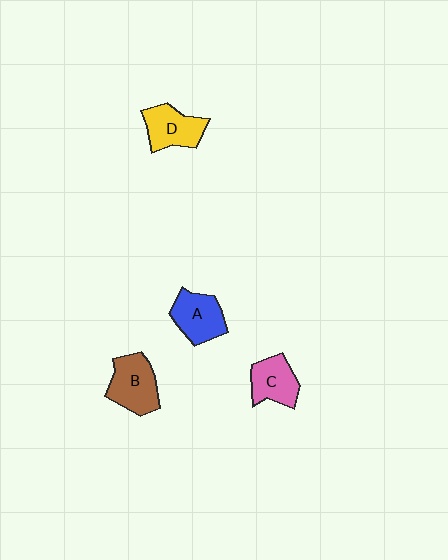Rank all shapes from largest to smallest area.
From largest to smallest: B (brown), A (blue), D (yellow), C (pink).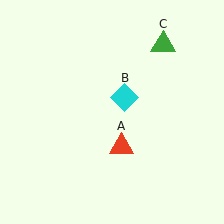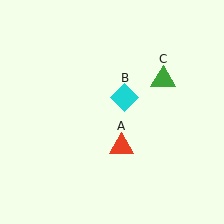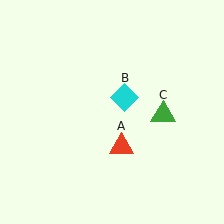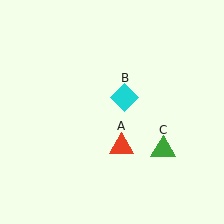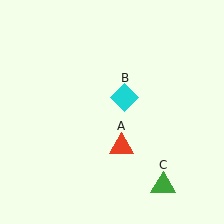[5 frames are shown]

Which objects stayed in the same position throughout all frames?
Red triangle (object A) and cyan diamond (object B) remained stationary.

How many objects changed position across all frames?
1 object changed position: green triangle (object C).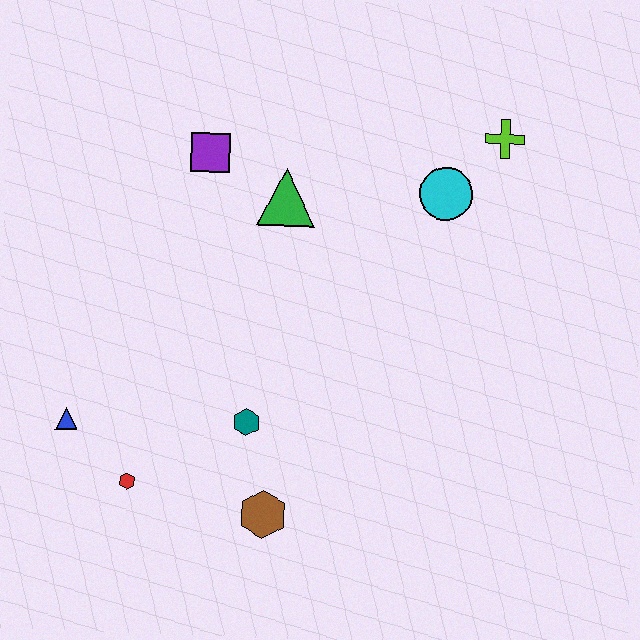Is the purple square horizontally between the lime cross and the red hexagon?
Yes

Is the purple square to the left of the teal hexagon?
Yes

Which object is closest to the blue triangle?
The red hexagon is closest to the blue triangle.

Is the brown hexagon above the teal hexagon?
No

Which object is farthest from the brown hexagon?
The lime cross is farthest from the brown hexagon.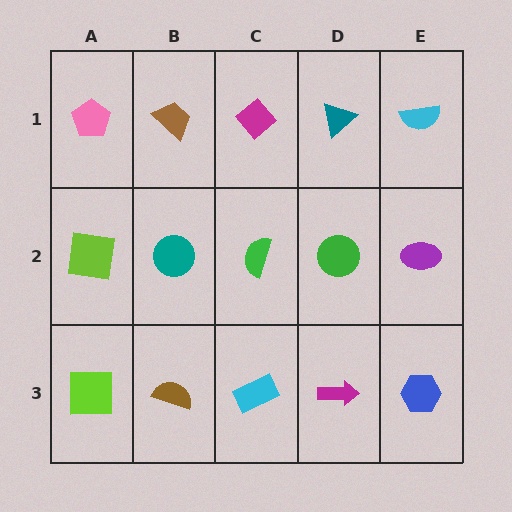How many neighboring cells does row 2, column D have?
4.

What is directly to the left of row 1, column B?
A pink pentagon.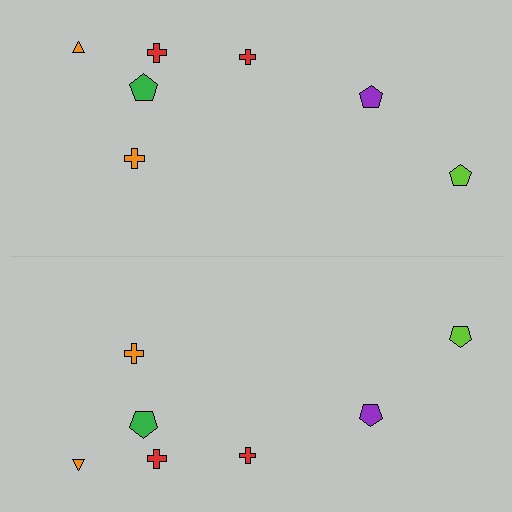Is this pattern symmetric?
Yes, this pattern has bilateral (reflection) symmetry.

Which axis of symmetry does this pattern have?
The pattern has a horizontal axis of symmetry running through the center of the image.